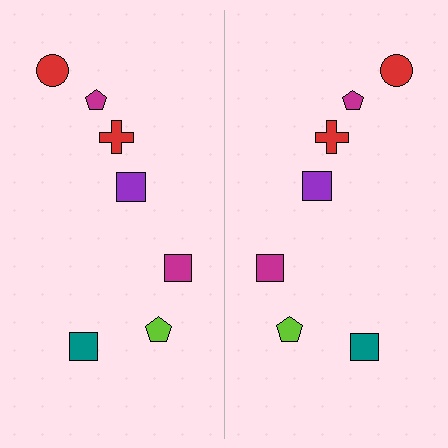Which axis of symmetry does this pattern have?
The pattern has a vertical axis of symmetry running through the center of the image.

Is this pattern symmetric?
Yes, this pattern has bilateral (reflection) symmetry.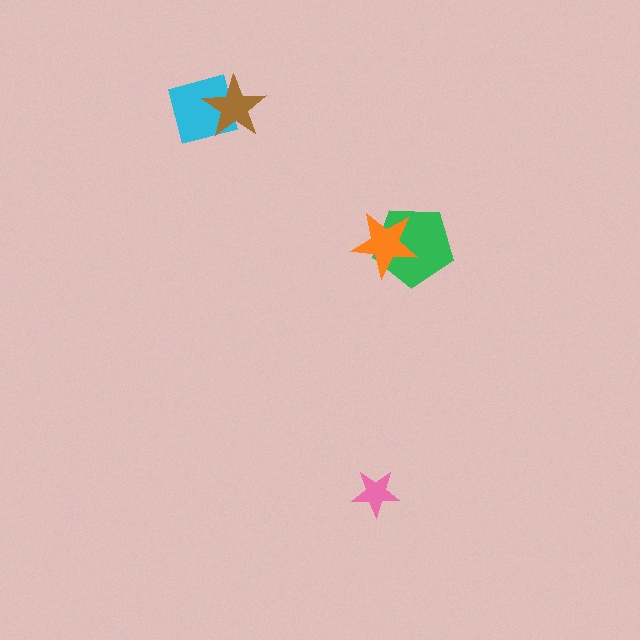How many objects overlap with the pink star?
0 objects overlap with the pink star.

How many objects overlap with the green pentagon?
1 object overlaps with the green pentagon.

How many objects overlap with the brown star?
1 object overlaps with the brown star.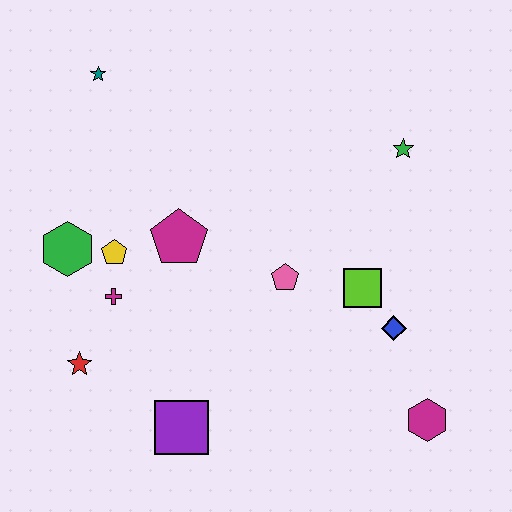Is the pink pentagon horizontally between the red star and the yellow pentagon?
No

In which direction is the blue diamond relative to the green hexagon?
The blue diamond is to the right of the green hexagon.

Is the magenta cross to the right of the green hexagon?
Yes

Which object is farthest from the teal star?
The magenta hexagon is farthest from the teal star.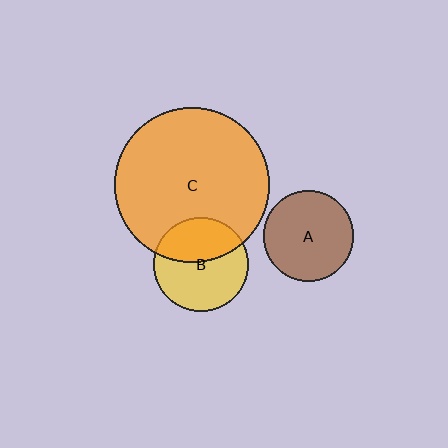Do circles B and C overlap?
Yes.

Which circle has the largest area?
Circle C (orange).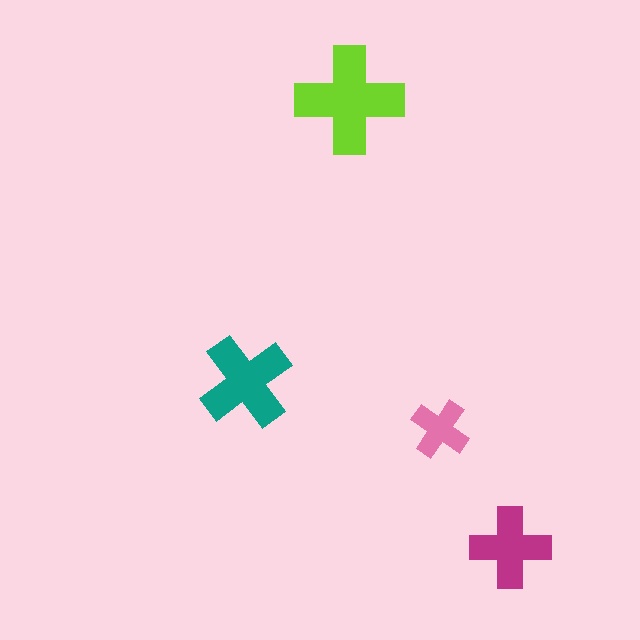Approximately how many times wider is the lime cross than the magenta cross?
About 1.5 times wider.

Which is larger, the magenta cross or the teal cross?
The teal one.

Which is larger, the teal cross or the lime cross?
The lime one.